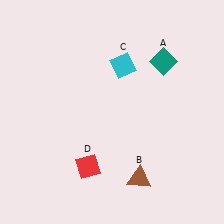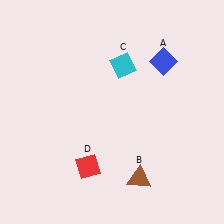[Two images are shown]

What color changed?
The diamond (A) changed from teal in Image 1 to blue in Image 2.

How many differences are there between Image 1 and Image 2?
There is 1 difference between the two images.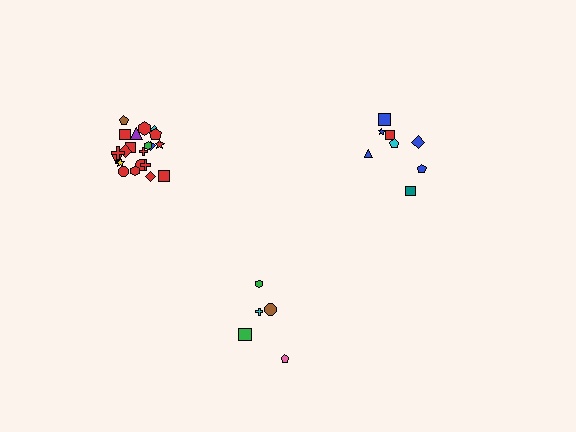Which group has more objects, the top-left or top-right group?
The top-left group.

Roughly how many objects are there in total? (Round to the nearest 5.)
Roughly 35 objects in total.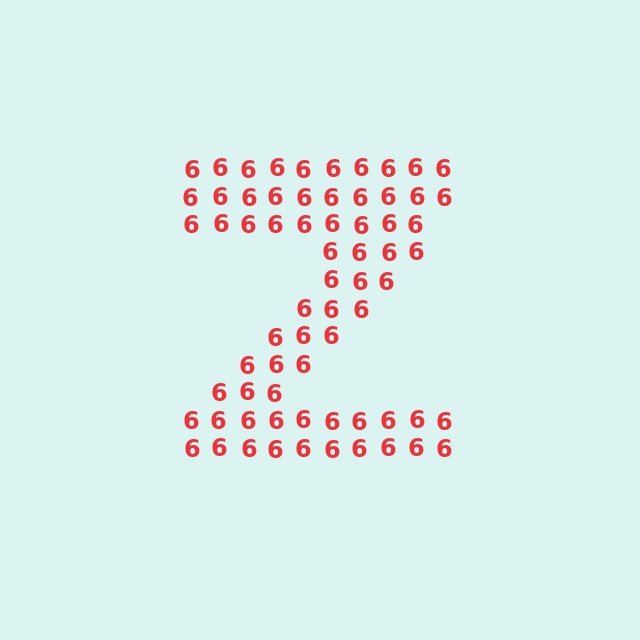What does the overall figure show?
The overall figure shows the letter Z.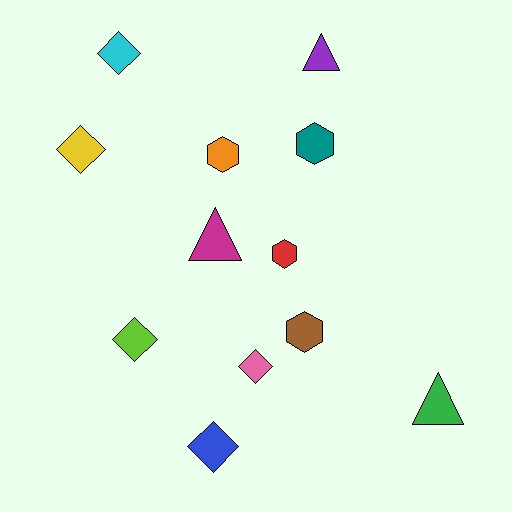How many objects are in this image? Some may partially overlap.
There are 12 objects.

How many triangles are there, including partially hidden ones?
There are 3 triangles.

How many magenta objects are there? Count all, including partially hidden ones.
There is 1 magenta object.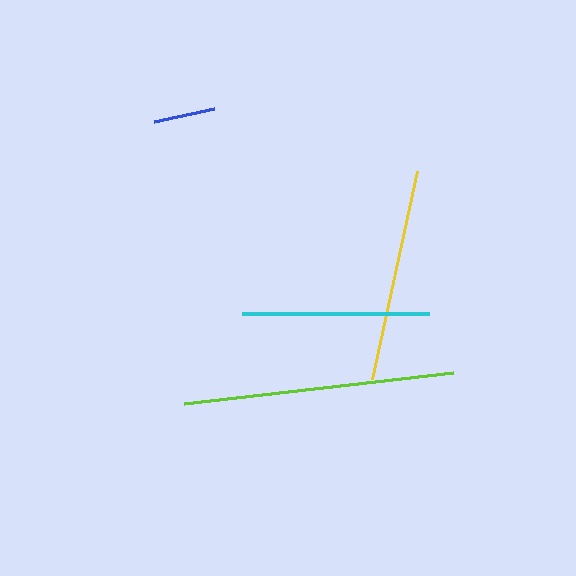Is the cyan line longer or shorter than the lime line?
The lime line is longer than the cyan line.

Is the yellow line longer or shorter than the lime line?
The lime line is longer than the yellow line.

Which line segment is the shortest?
The blue line is the shortest at approximately 61 pixels.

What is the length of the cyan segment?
The cyan segment is approximately 187 pixels long.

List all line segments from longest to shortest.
From longest to shortest: lime, yellow, cyan, blue.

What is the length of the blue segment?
The blue segment is approximately 61 pixels long.